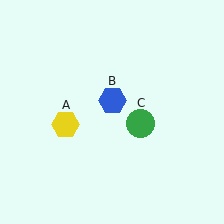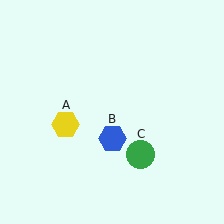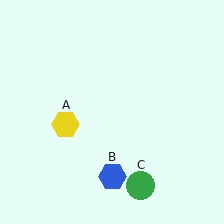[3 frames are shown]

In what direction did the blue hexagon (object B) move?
The blue hexagon (object B) moved down.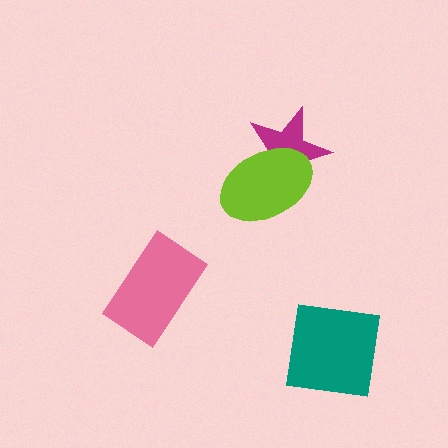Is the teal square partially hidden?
No, no other shape covers it.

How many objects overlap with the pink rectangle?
0 objects overlap with the pink rectangle.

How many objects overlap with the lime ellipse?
1 object overlaps with the lime ellipse.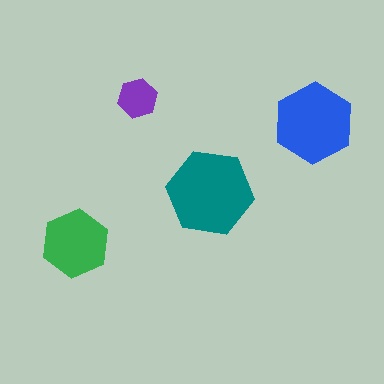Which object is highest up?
The purple hexagon is topmost.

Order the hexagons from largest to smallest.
the teal one, the blue one, the green one, the purple one.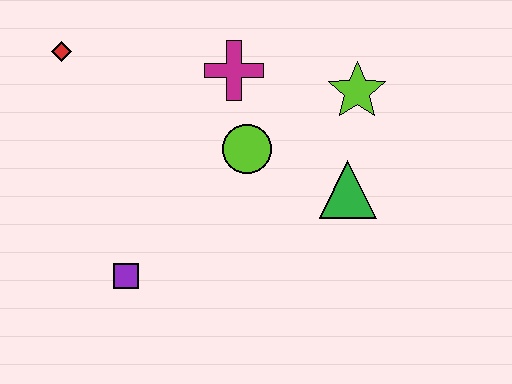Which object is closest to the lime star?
The green triangle is closest to the lime star.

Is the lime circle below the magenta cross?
Yes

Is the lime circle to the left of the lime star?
Yes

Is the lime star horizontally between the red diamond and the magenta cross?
No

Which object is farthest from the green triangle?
The red diamond is farthest from the green triangle.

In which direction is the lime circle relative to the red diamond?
The lime circle is to the right of the red diamond.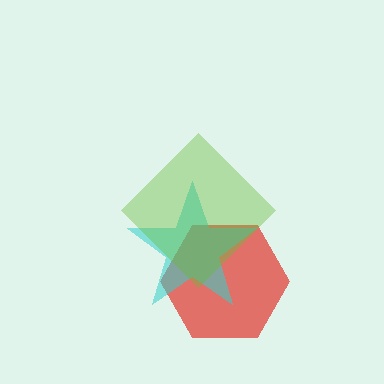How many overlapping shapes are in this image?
There are 3 overlapping shapes in the image.